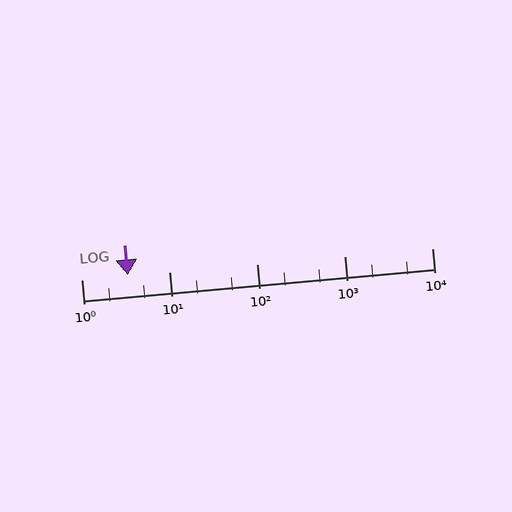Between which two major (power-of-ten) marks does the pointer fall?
The pointer is between 1 and 10.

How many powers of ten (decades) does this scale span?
The scale spans 4 decades, from 1 to 10000.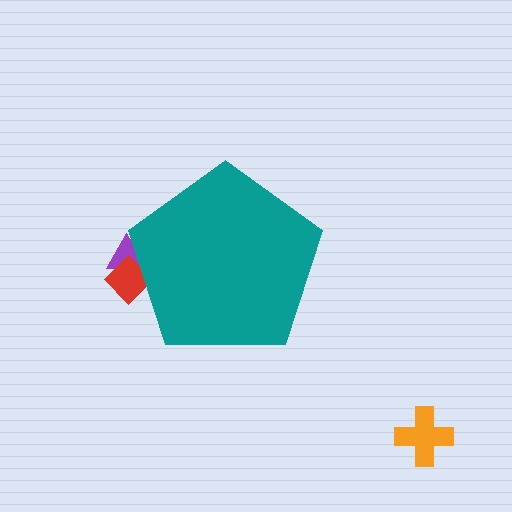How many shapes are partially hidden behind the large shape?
2 shapes are partially hidden.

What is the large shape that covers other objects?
A teal pentagon.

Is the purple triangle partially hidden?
Yes, the purple triangle is partially hidden behind the teal pentagon.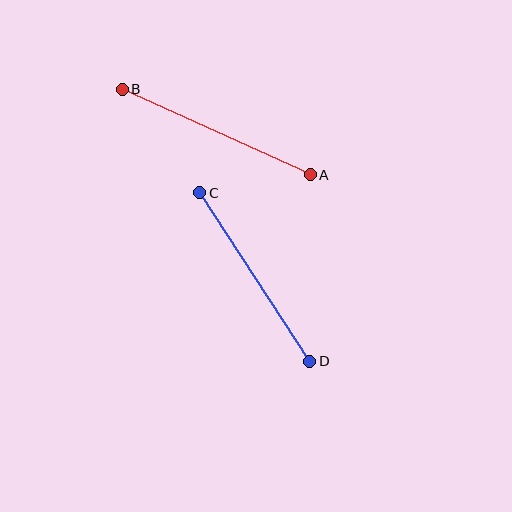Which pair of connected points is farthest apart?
Points A and B are farthest apart.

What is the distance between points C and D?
The distance is approximately 201 pixels.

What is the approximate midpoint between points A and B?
The midpoint is at approximately (216, 132) pixels.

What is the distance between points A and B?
The distance is approximately 207 pixels.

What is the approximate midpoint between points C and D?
The midpoint is at approximately (255, 277) pixels.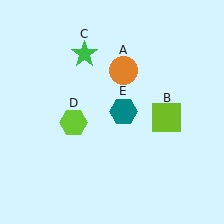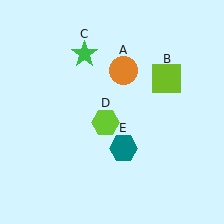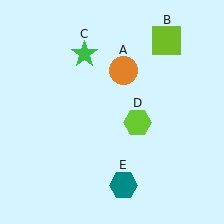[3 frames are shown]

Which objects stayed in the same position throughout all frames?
Orange circle (object A) and green star (object C) remained stationary.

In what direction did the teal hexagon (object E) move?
The teal hexagon (object E) moved down.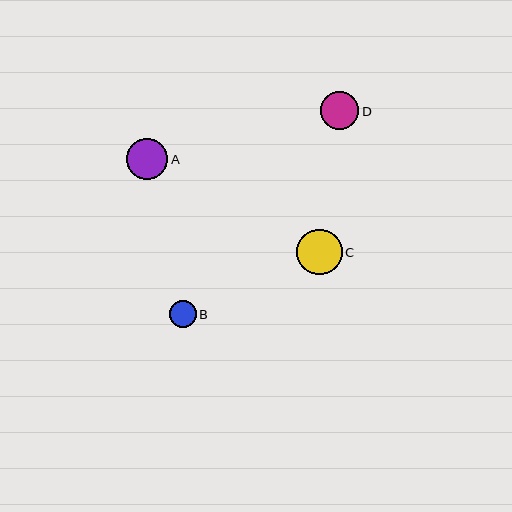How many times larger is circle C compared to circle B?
Circle C is approximately 1.7 times the size of circle B.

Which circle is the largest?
Circle C is the largest with a size of approximately 46 pixels.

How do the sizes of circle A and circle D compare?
Circle A and circle D are approximately the same size.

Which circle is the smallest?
Circle B is the smallest with a size of approximately 27 pixels.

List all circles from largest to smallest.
From largest to smallest: C, A, D, B.